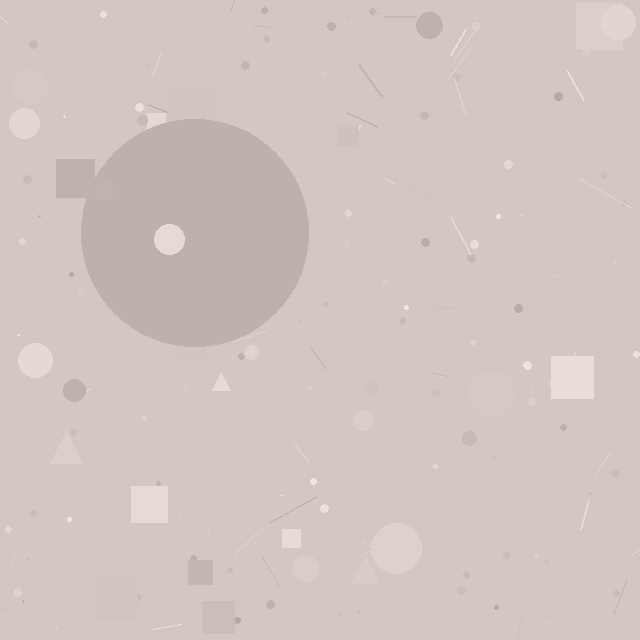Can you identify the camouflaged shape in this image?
The camouflaged shape is a circle.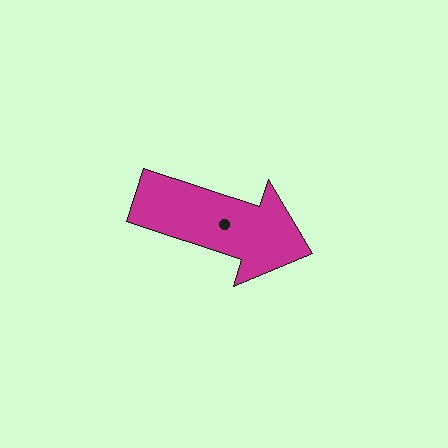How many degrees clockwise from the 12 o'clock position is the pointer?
Approximately 108 degrees.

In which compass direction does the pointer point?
East.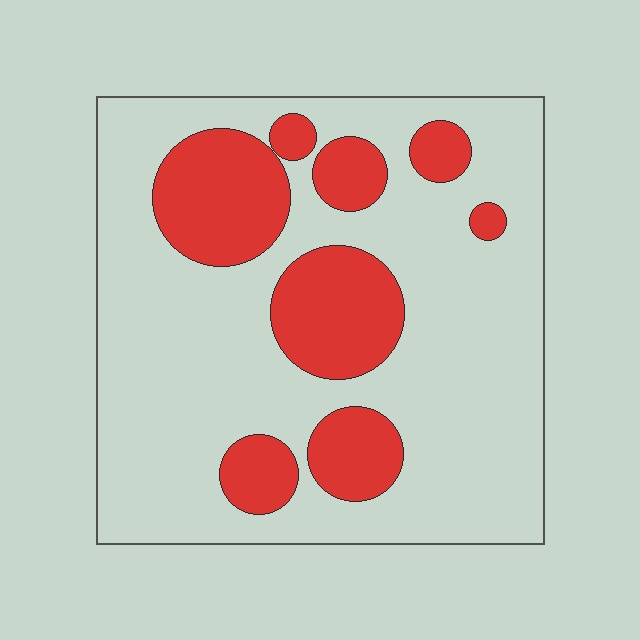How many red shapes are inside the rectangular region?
8.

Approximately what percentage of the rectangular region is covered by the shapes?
Approximately 25%.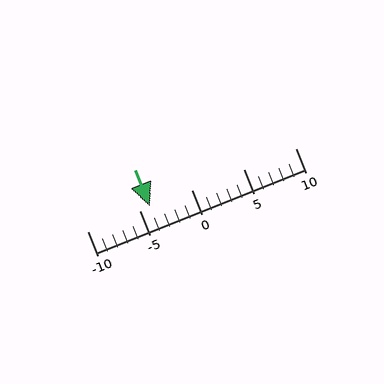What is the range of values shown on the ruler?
The ruler shows values from -10 to 10.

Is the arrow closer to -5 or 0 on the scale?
The arrow is closer to -5.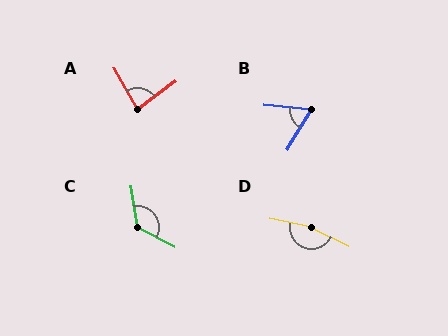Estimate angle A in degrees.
Approximately 83 degrees.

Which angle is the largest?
D, at approximately 166 degrees.